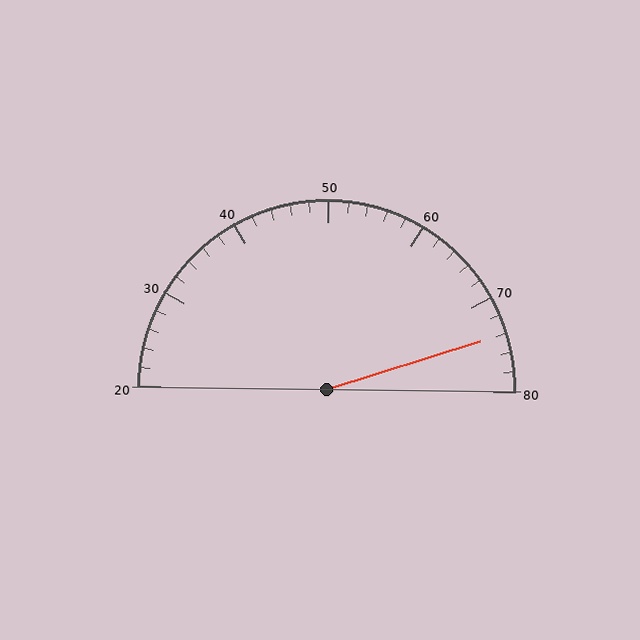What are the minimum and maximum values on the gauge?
The gauge ranges from 20 to 80.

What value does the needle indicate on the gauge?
The needle indicates approximately 74.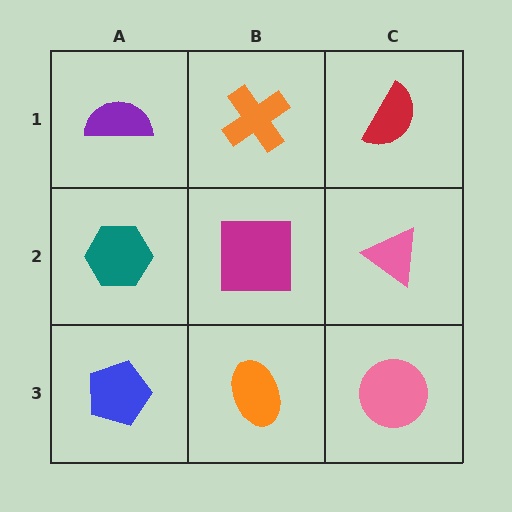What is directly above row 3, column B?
A magenta square.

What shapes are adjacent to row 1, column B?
A magenta square (row 2, column B), a purple semicircle (row 1, column A), a red semicircle (row 1, column C).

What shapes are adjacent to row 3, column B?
A magenta square (row 2, column B), a blue pentagon (row 3, column A), a pink circle (row 3, column C).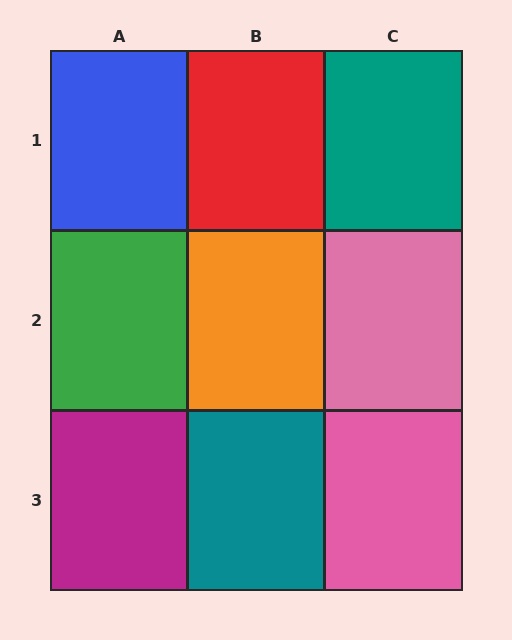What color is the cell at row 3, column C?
Pink.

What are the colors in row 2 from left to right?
Green, orange, pink.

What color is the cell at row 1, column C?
Teal.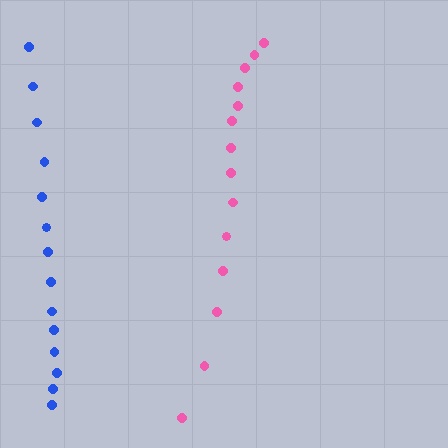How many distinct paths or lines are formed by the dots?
There are 2 distinct paths.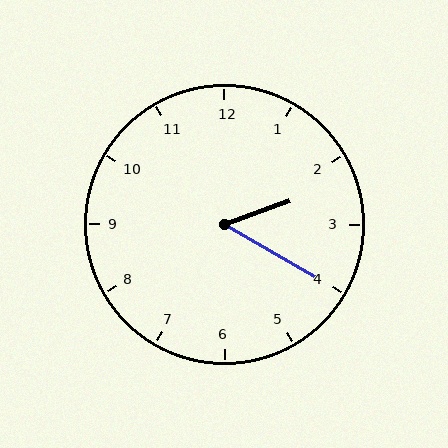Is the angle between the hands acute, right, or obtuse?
It is acute.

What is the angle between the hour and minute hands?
Approximately 50 degrees.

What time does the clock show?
2:20.